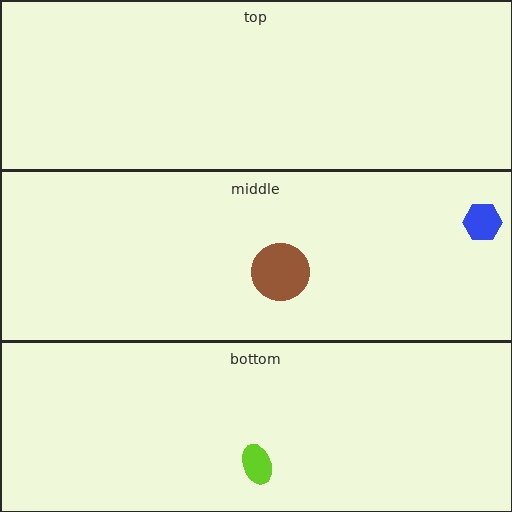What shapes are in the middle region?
The brown circle, the blue hexagon.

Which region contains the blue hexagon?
The middle region.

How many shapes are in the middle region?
2.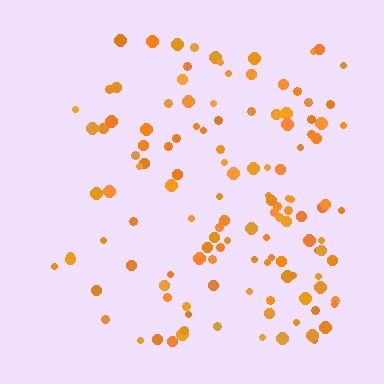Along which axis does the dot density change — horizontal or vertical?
Horizontal.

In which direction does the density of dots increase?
From left to right, with the right side densest.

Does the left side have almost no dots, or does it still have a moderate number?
Still a moderate number, just noticeably fewer than the right.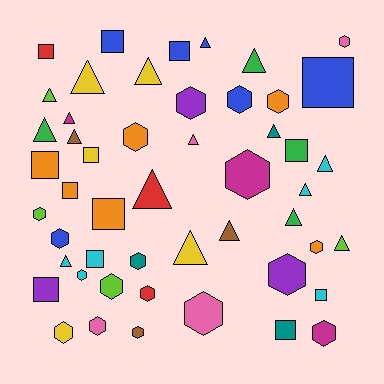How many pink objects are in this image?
There are 4 pink objects.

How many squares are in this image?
There are 13 squares.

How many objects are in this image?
There are 50 objects.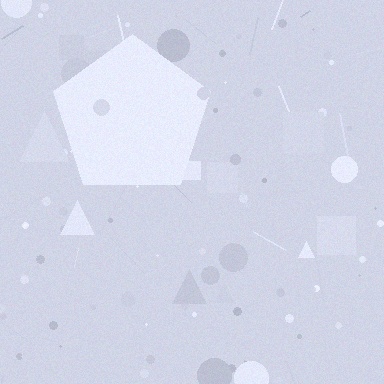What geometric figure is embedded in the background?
A pentagon is embedded in the background.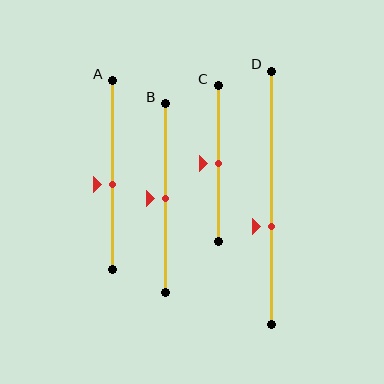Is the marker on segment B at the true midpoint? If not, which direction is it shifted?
Yes, the marker on segment B is at the true midpoint.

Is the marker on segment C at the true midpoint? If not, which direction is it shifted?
Yes, the marker on segment C is at the true midpoint.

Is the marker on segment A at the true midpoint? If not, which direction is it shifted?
No, the marker on segment A is shifted downward by about 5% of the segment length.